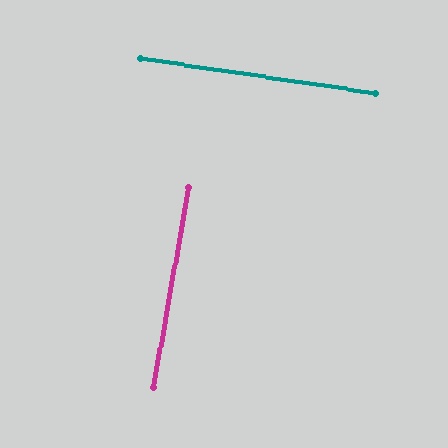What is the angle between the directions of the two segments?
Approximately 88 degrees.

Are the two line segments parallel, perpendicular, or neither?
Perpendicular — they meet at approximately 88°.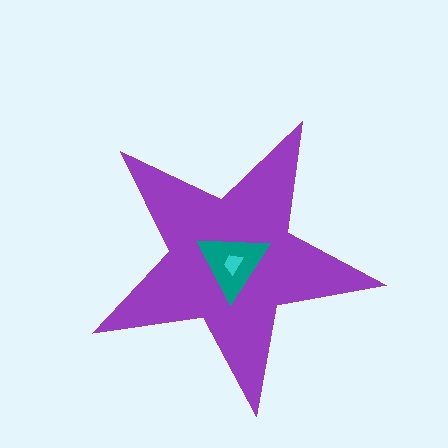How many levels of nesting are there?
3.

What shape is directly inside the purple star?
The teal triangle.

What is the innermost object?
The cyan trapezoid.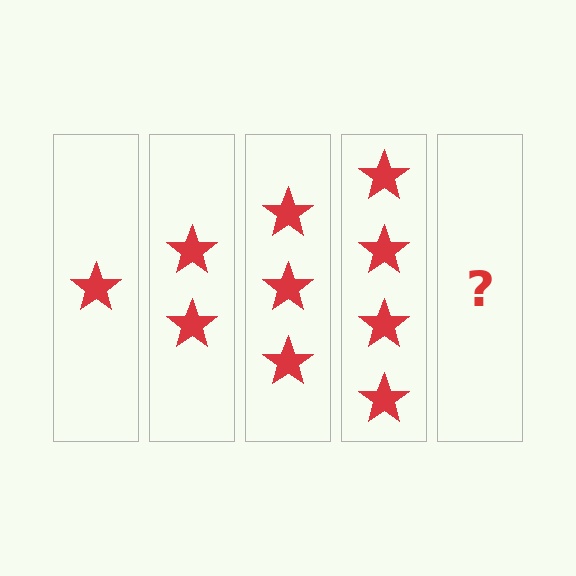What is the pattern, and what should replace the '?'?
The pattern is that each step adds one more star. The '?' should be 5 stars.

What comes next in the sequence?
The next element should be 5 stars.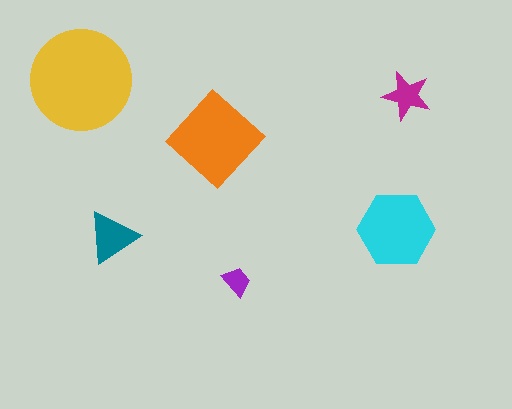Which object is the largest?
The yellow circle.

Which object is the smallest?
The purple trapezoid.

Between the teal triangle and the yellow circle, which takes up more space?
The yellow circle.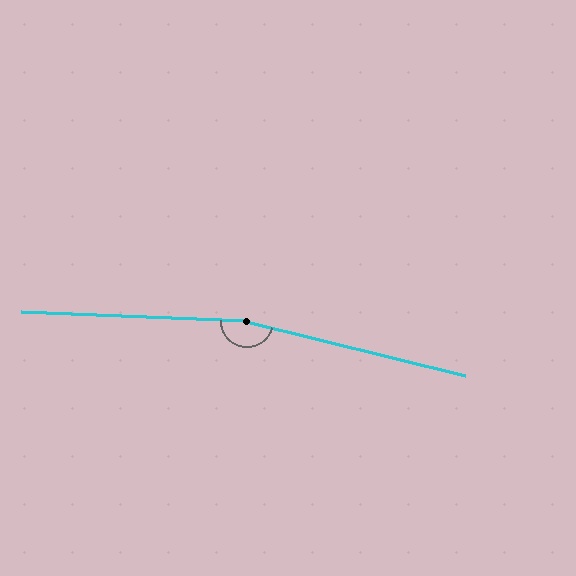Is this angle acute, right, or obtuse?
It is obtuse.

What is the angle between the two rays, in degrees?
Approximately 168 degrees.